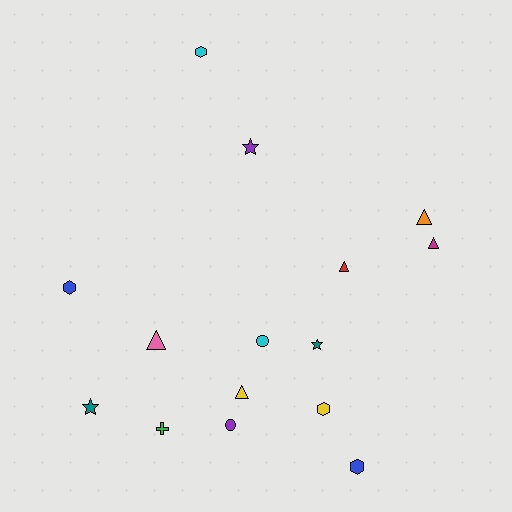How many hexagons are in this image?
There are 4 hexagons.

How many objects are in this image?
There are 15 objects.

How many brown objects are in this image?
There are no brown objects.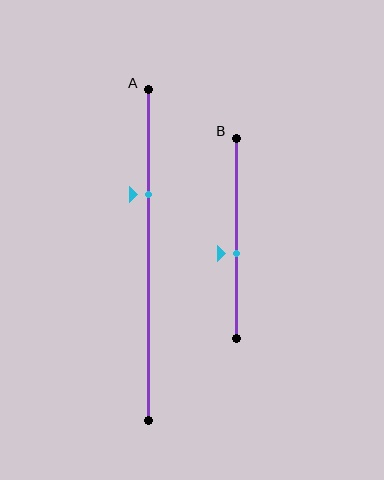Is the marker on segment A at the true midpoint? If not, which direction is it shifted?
No, the marker on segment A is shifted upward by about 18% of the segment length.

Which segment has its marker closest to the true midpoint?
Segment B has its marker closest to the true midpoint.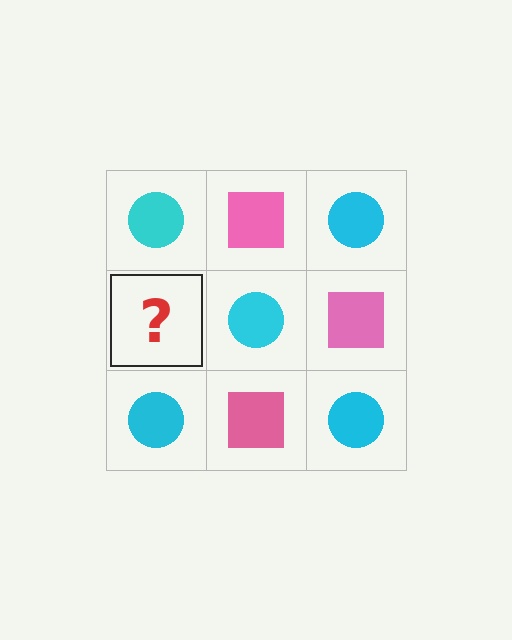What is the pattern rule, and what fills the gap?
The rule is that it alternates cyan circle and pink square in a checkerboard pattern. The gap should be filled with a pink square.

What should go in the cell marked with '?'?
The missing cell should contain a pink square.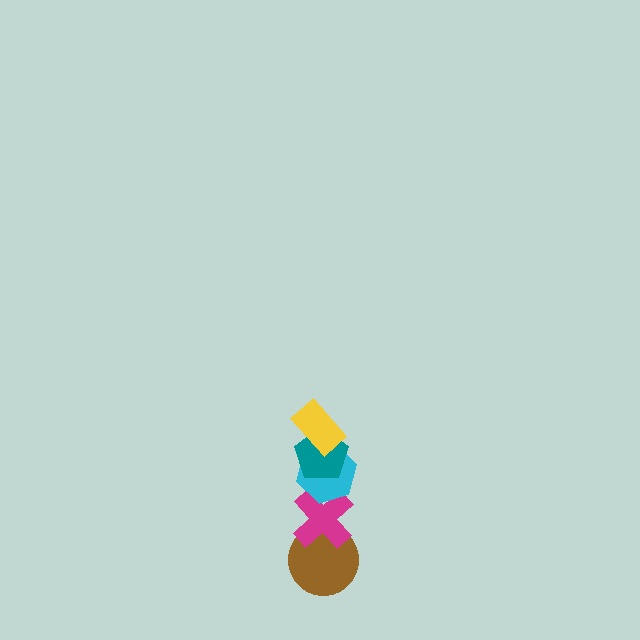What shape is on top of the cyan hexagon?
The teal pentagon is on top of the cyan hexagon.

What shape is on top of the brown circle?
The magenta cross is on top of the brown circle.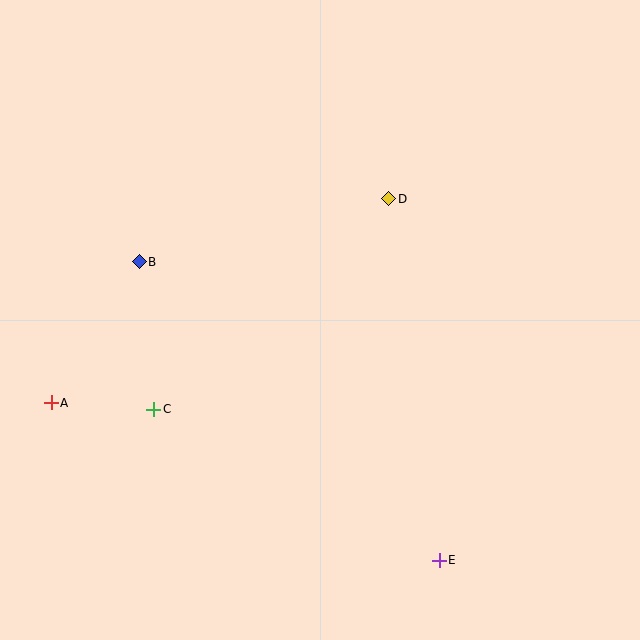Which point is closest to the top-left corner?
Point B is closest to the top-left corner.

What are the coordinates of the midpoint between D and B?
The midpoint between D and B is at (264, 230).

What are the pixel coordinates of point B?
Point B is at (139, 262).